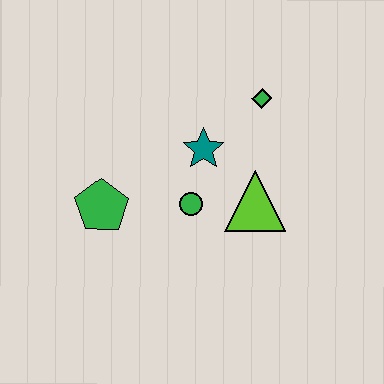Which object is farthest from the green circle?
The green diamond is farthest from the green circle.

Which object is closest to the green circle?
The teal star is closest to the green circle.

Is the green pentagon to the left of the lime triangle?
Yes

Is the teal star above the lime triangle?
Yes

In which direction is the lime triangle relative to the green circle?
The lime triangle is to the right of the green circle.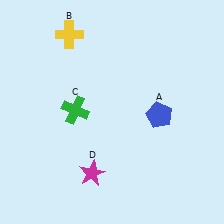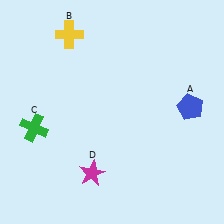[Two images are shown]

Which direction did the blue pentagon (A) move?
The blue pentagon (A) moved right.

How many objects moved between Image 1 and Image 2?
2 objects moved between the two images.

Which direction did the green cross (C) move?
The green cross (C) moved left.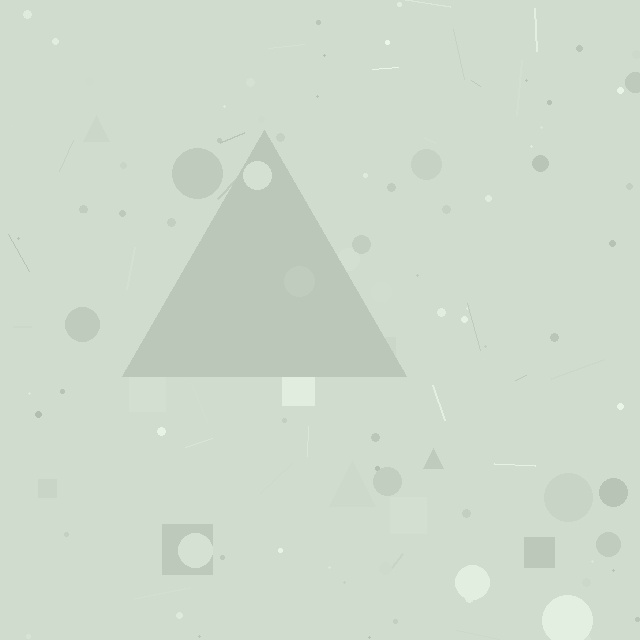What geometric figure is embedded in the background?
A triangle is embedded in the background.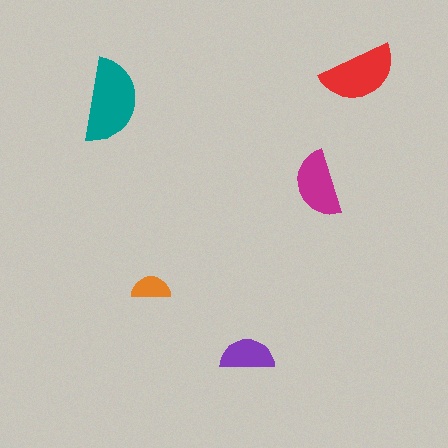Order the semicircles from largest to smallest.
the teal one, the red one, the magenta one, the purple one, the orange one.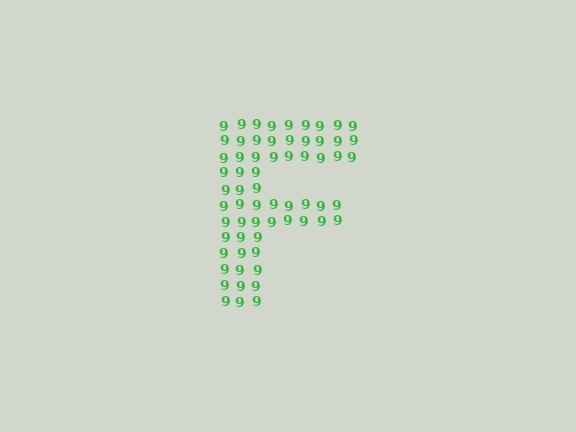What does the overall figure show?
The overall figure shows the letter F.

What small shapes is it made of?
It is made of small digit 9's.